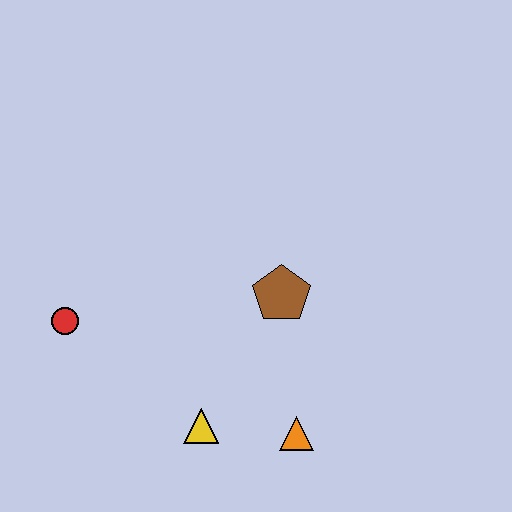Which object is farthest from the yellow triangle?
The red circle is farthest from the yellow triangle.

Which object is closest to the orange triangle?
The yellow triangle is closest to the orange triangle.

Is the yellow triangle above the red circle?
No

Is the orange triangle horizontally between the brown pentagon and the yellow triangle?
No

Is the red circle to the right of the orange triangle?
No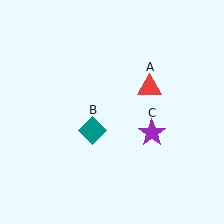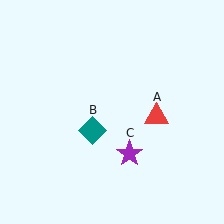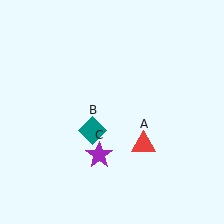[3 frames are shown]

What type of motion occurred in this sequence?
The red triangle (object A), purple star (object C) rotated clockwise around the center of the scene.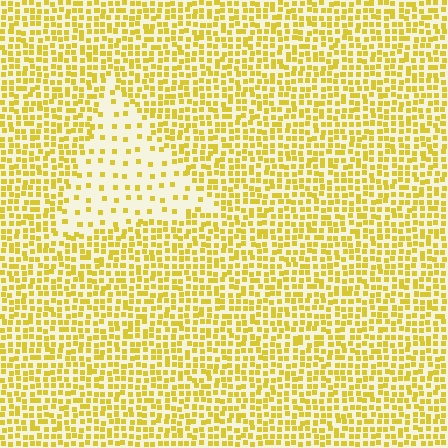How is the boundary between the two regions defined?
The boundary is defined by a change in element density (approximately 2.9x ratio). All elements are the same color, size, and shape.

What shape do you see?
I see a triangle.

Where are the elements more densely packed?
The elements are more densely packed outside the triangle boundary.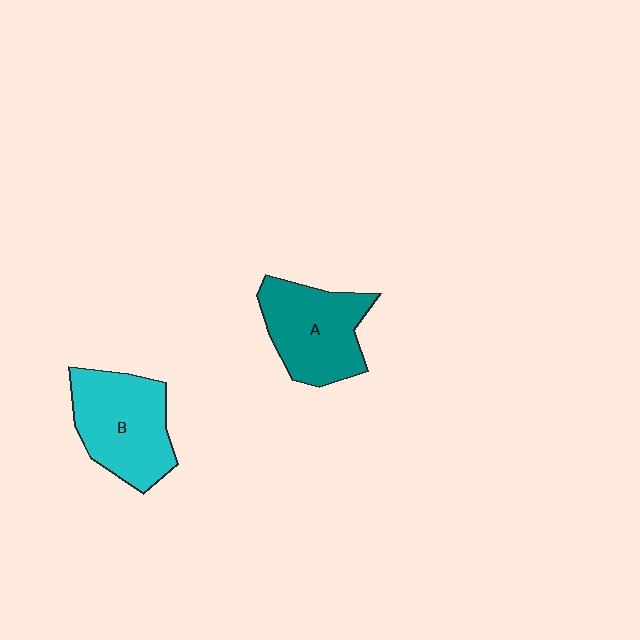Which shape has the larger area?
Shape B (cyan).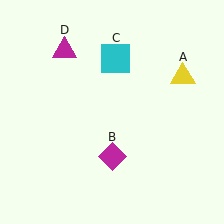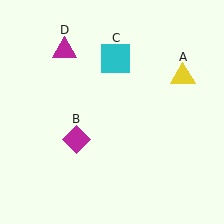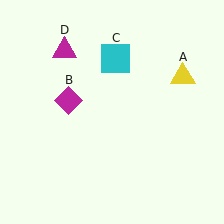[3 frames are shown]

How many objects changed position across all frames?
1 object changed position: magenta diamond (object B).